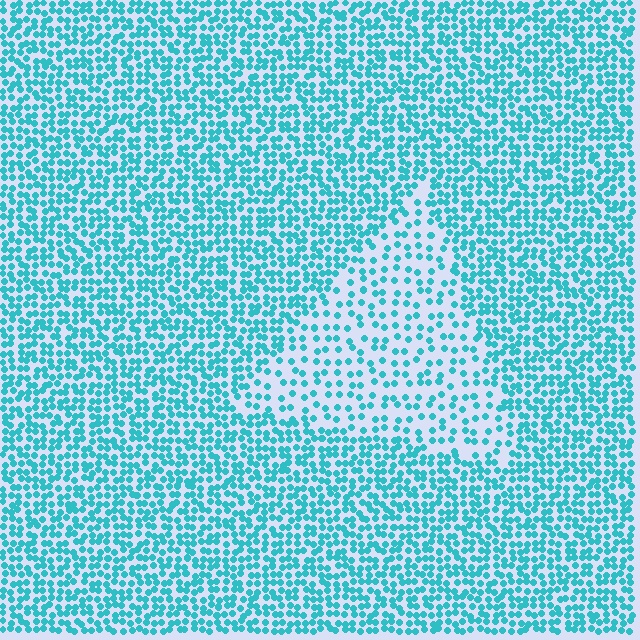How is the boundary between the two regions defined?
The boundary is defined by a change in element density (approximately 2.1x ratio). All elements are the same color, size, and shape.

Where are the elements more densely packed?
The elements are more densely packed outside the triangle boundary.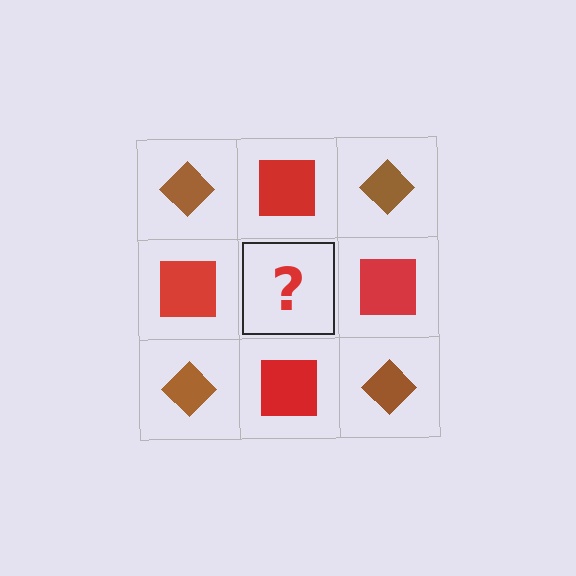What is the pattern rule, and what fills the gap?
The rule is that it alternates brown diamond and red square in a checkerboard pattern. The gap should be filled with a brown diamond.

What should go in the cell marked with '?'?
The missing cell should contain a brown diamond.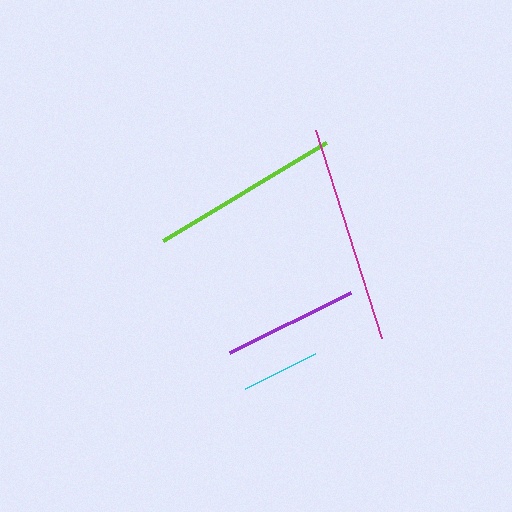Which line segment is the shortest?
The cyan line is the shortest at approximately 78 pixels.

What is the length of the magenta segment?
The magenta segment is approximately 219 pixels long.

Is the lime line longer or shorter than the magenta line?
The magenta line is longer than the lime line.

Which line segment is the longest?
The magenta line is the longest at approximately 219 pixels.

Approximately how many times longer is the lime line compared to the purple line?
The lime line is approximately 1.4 times the length of the purple line.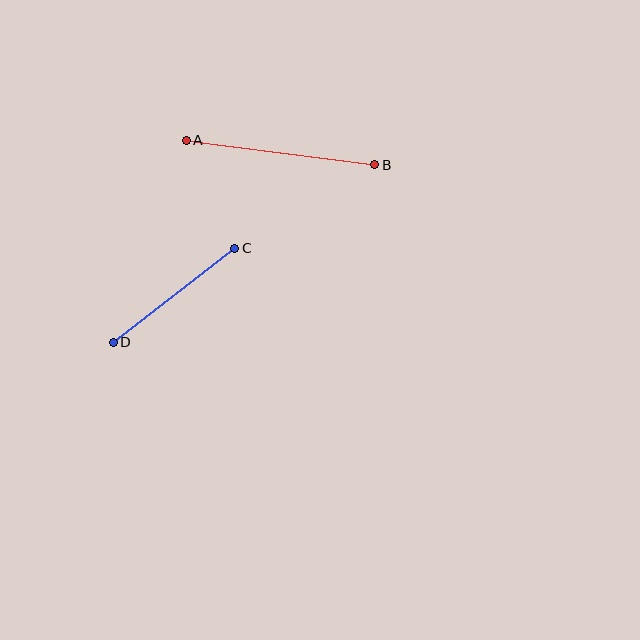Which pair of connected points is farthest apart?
Points A and B are farthest apart.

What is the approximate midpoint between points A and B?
The midpoint is at approximately (280, 153) pixels.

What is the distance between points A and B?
The distance is approximately 190 pixels.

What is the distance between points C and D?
The distance is approximately 154 pixels.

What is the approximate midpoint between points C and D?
The midpoint is at approximately (174, 295) pixels.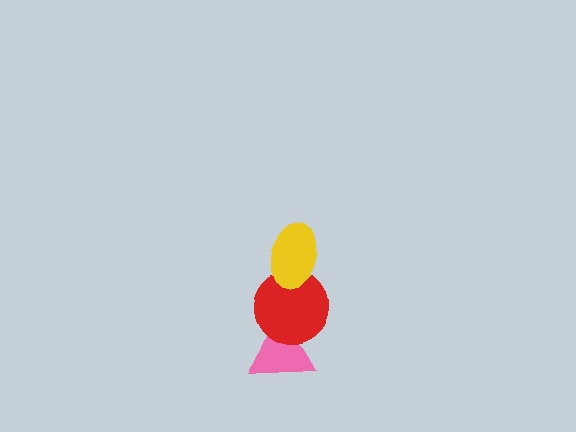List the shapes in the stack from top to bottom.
From top to bottom: the yellow ellipse, the red circle, the pink triangle.